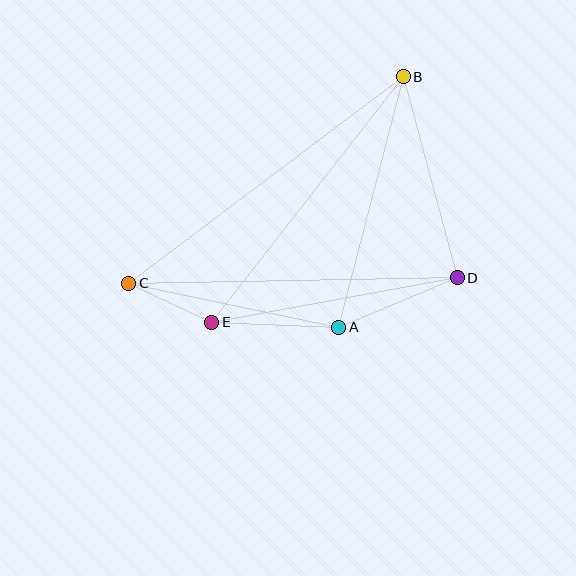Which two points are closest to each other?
Points C and E are closest to each other.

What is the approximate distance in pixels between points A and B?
The distance between A and B is approximately 259 pixels.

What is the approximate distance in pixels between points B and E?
The distance between B and E is approximately 311 pixels.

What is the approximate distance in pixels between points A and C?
The distance between A and C is approximately 215 pixels.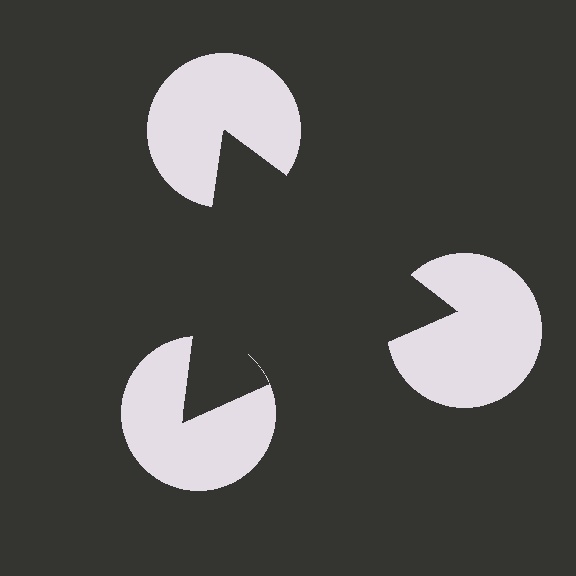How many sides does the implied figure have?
3 sides.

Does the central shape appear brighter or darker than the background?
It typically appears slightly darker than the background, even though no actual brightness change is drawn.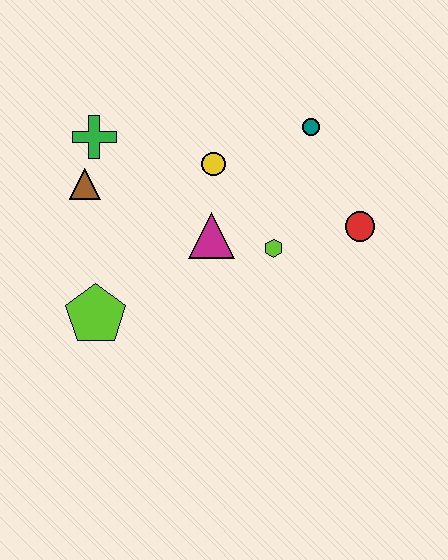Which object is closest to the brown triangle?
The green cross is closest to the brown triangle.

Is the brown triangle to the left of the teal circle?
Yes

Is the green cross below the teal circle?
Yes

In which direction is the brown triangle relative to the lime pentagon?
The brown triangle is above the lime pentagon.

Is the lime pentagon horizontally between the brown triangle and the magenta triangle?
Yes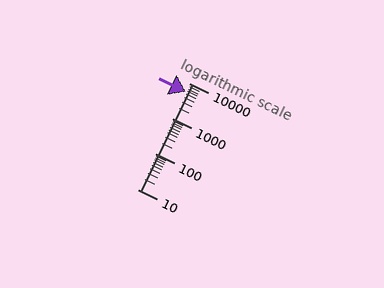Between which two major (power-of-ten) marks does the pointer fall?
The pointer is between 1000 and 10000.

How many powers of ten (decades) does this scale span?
The scale spans 3 decades, from 10 to 10000.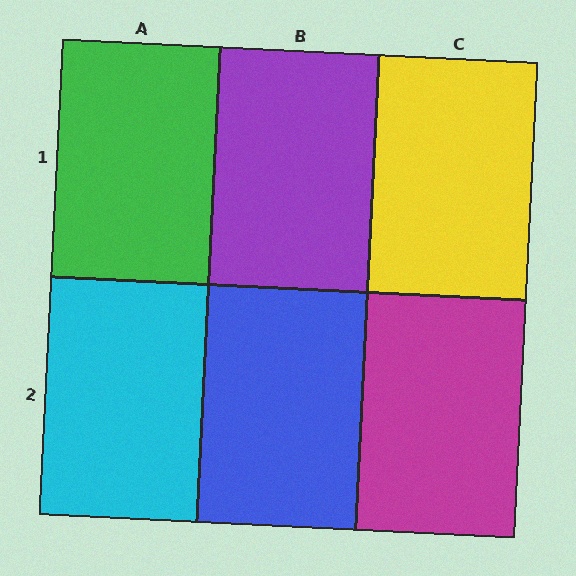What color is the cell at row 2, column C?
Magenta.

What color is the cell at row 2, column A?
Cyan.